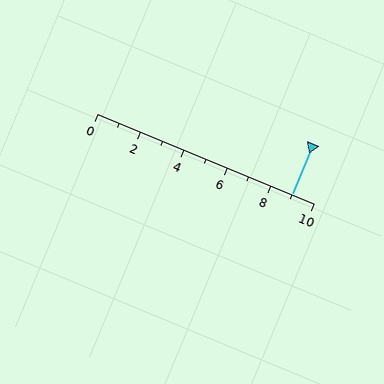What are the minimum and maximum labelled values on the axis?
The axis runs from 0 to 10.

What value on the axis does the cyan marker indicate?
The marker indicates approximately 9.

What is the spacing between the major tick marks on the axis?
The major ticks are spaced 2 apart.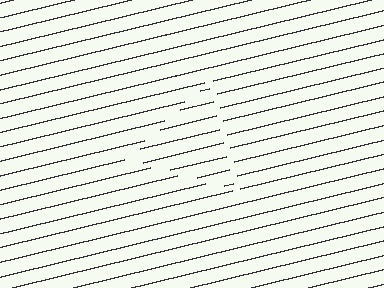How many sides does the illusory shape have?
3 sides — the line-ends trace a triangle.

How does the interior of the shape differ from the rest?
The interior of the shape contains the same grating, shifted by half a period — the contour is defined by the phase discontinuity where line-ends from the inner and outer gratings abut.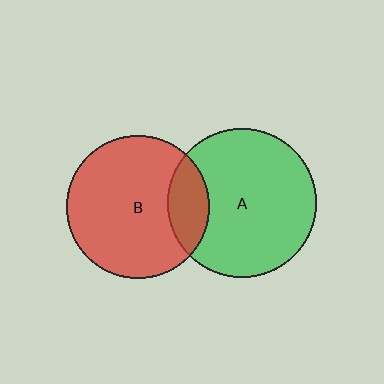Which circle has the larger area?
Circle A (green).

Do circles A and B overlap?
Yes.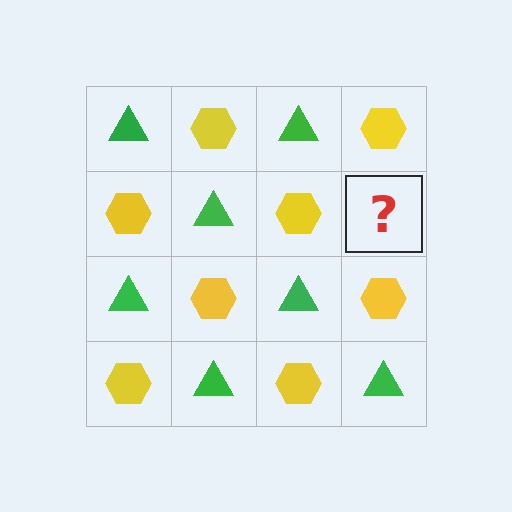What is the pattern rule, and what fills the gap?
The rule is that it alternates green triangle and yellow hexagon in a checkerboard pattern. The gap should be filled with a green triangle.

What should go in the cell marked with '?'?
The missing cell should contain a green triangle.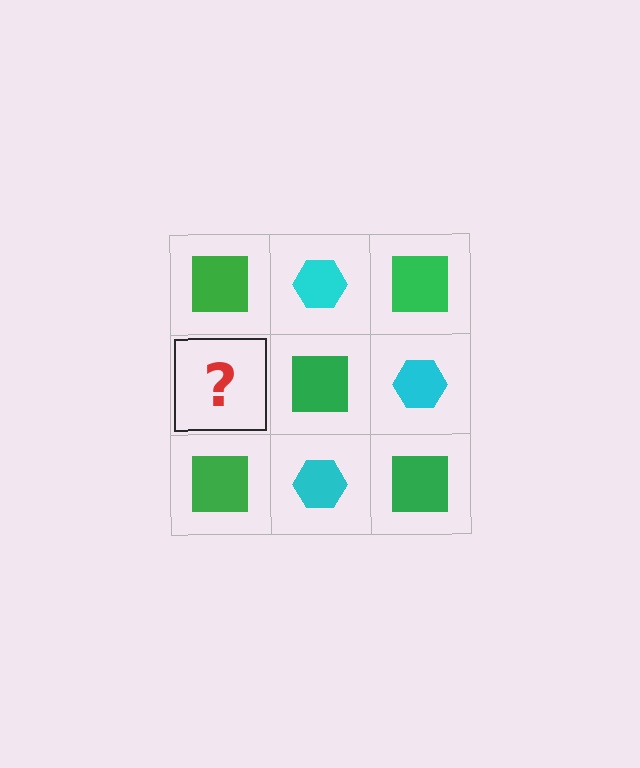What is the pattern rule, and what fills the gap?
The rule is that it alternates green square and cyan hexagon in a checkerboard pattern. The gap should be filled with a cyan hexagon.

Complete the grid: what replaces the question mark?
The question mark should be replaced with a cyan hexagon.